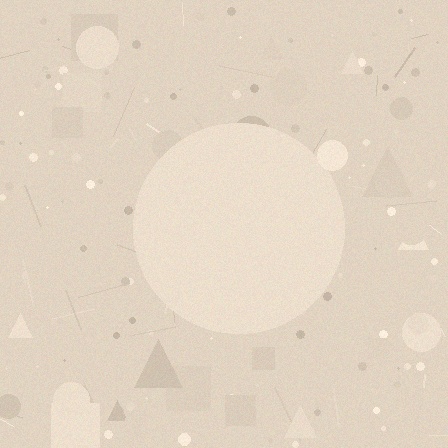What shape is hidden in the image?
A circle is hidden in the image.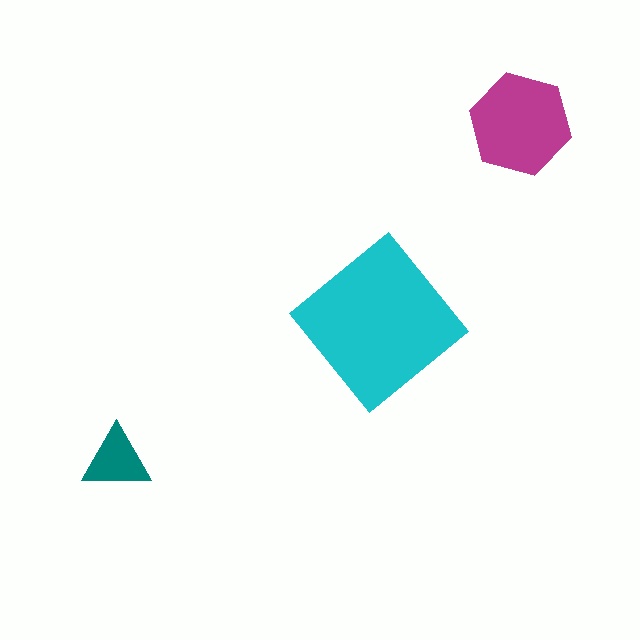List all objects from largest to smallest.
The cyan diamond, the magenta hexagon, the teal triangle.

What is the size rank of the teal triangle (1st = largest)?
3rd.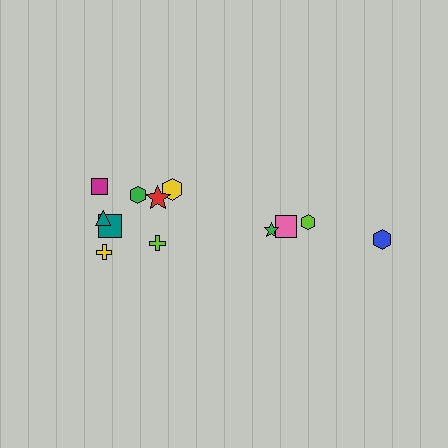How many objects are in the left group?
There are 8 objects.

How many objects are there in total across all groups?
There are 12 objects.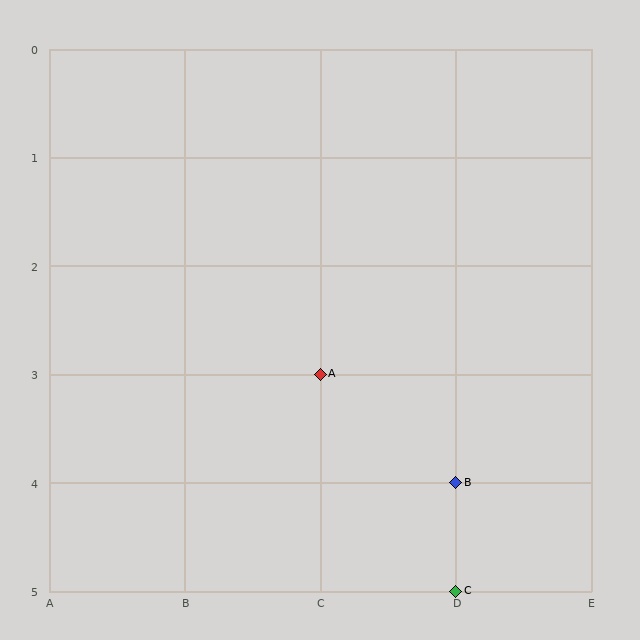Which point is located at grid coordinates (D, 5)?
Point C is at (D, 5).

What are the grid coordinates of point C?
Point C is at grid coordinates (D, 5).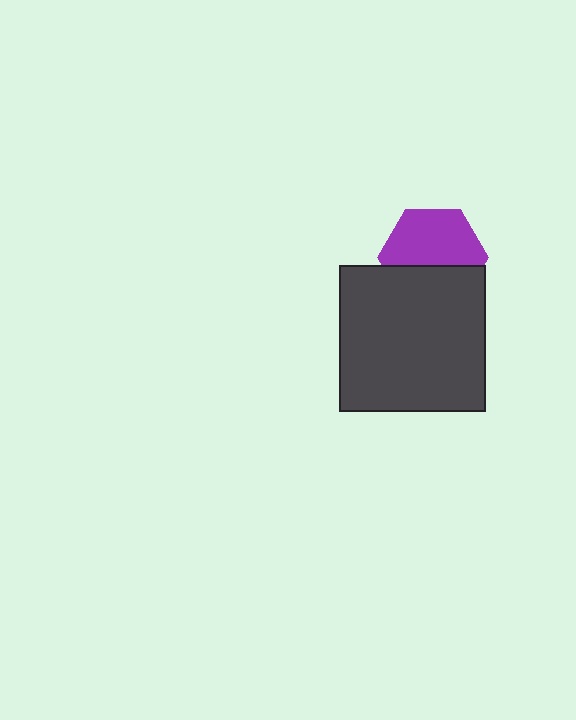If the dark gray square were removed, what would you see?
You would see the complete purple hexagon.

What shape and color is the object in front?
The object in front is a dark gray square.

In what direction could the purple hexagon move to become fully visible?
The purple hexagon could move up. That would shift it out from behind the dark gray square entirely.